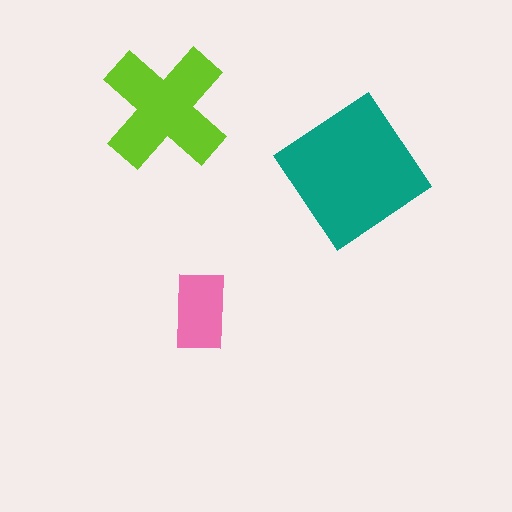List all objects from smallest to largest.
The pink rectangle, the lime cross, the teal diamond.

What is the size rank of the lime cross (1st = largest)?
2nd.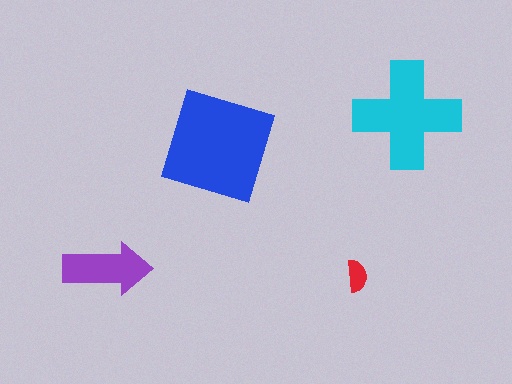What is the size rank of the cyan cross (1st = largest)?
2nd.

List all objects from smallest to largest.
The red semicircle, the purple arrow, the cyan cross, the blue square.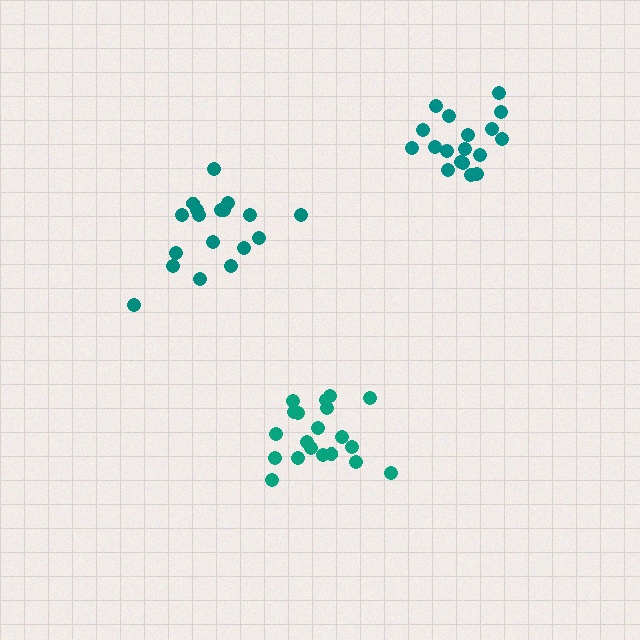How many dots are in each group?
Group 1: 20 dots, Group 2: 18 dots, Group 3: 18 dots (56 total).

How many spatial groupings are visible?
There are 3 spatial groupings.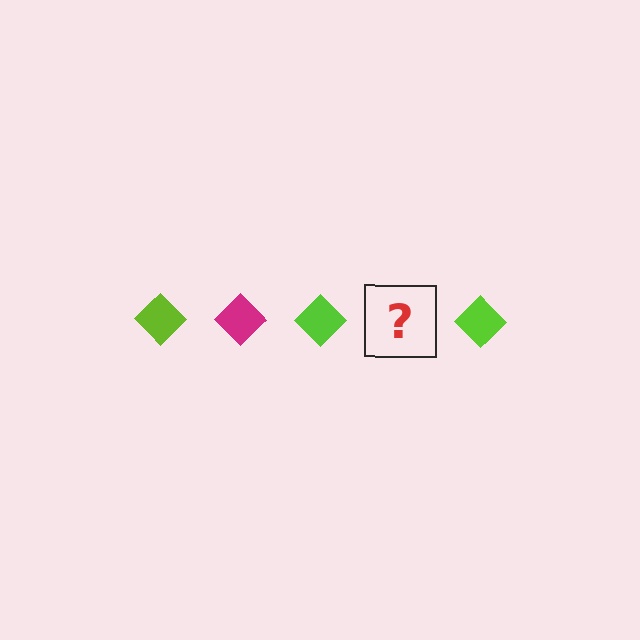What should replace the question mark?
The question mark should be replaced with a magenta diamond.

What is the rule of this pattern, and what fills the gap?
The rule is that the pattern cycles through lime, magenta diamonds. The gap should be filled with a magenta diamond.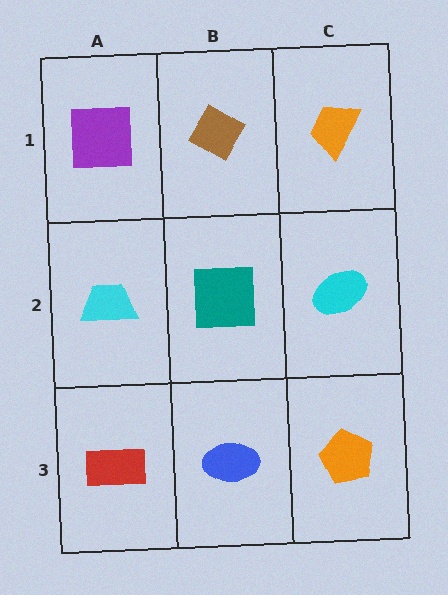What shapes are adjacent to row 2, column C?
An orange trapezoid (row 1, column C), an orange pentagon (row 3, column C), a teal square (row 2, column B).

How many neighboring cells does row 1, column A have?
2.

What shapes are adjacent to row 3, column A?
A cyan trapezoid (row 2, column A), a blue ellipse (row 3, column B).